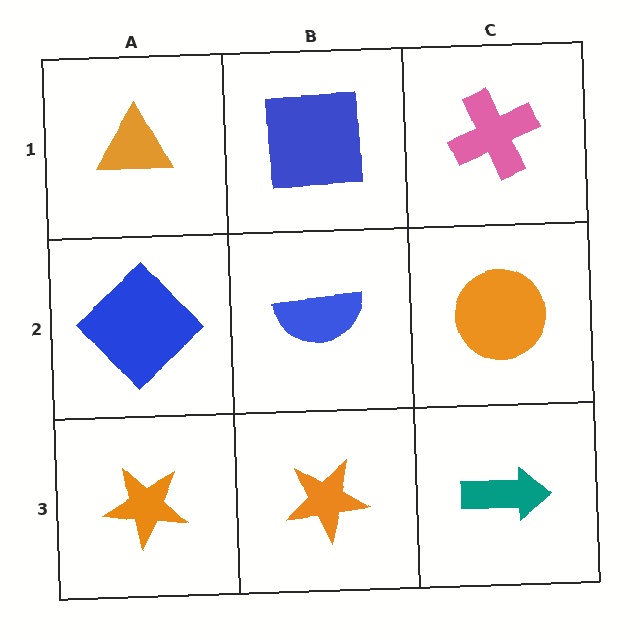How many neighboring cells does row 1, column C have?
2.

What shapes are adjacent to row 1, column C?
An orange circle (row 2, column C), a blue square (row 1, column B).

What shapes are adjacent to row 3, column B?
A blue semicircle (row 2, column B), an orange star (row 3, column A), a teal arrow (row 3, column C).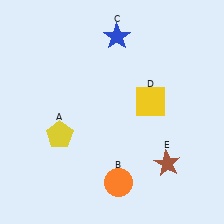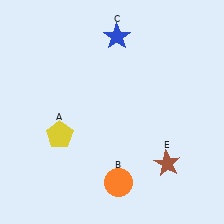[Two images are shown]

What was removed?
The yellow square (D) was removed in Image 2.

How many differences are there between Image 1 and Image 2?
There is 1 difference between the two images.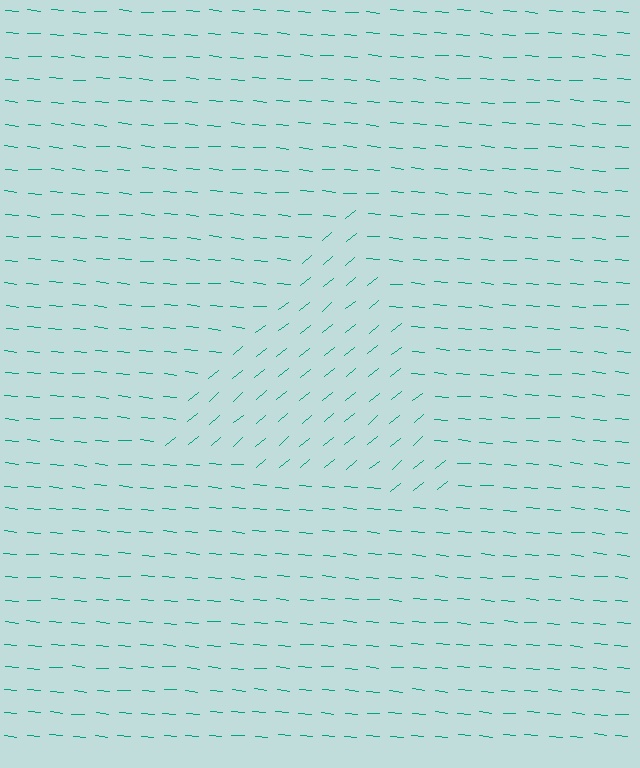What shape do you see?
I see a triangle.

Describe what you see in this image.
The image is filled with small teal line segments. A triangle region in the image has lines oriented differently from the surrounding lines, creating a visible texture boundary.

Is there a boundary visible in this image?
Yes, there is a texture boundary formed by a change in line orientation.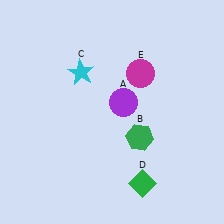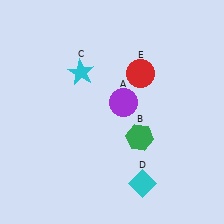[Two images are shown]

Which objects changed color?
D changed from green to cyan. E changed from magenta to red.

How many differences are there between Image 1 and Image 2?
There are 2 differences between the two images.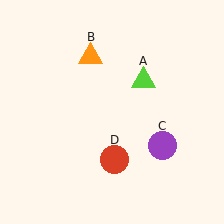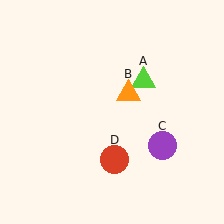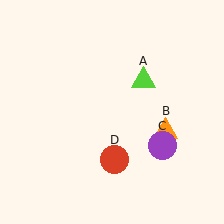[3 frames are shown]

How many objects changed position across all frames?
1 object changed position: orange triangle (object B).